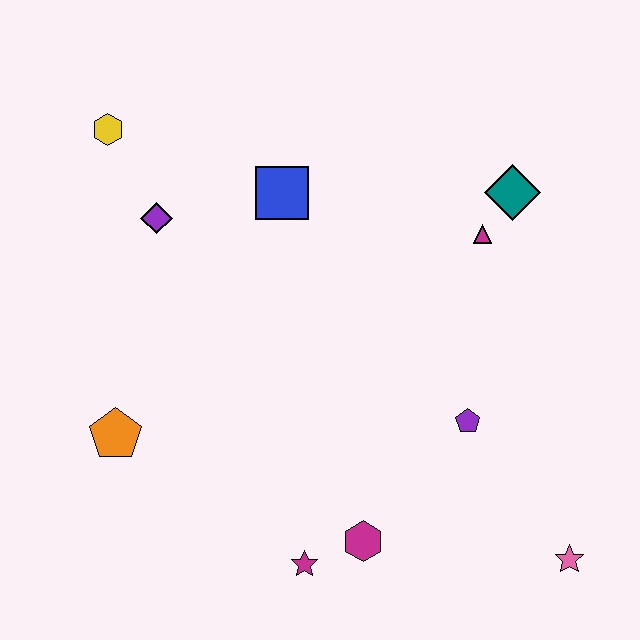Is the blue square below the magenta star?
No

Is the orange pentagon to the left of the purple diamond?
Yes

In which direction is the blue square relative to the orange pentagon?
The blue square is above the orange pentagon.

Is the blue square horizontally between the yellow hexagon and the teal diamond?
Yes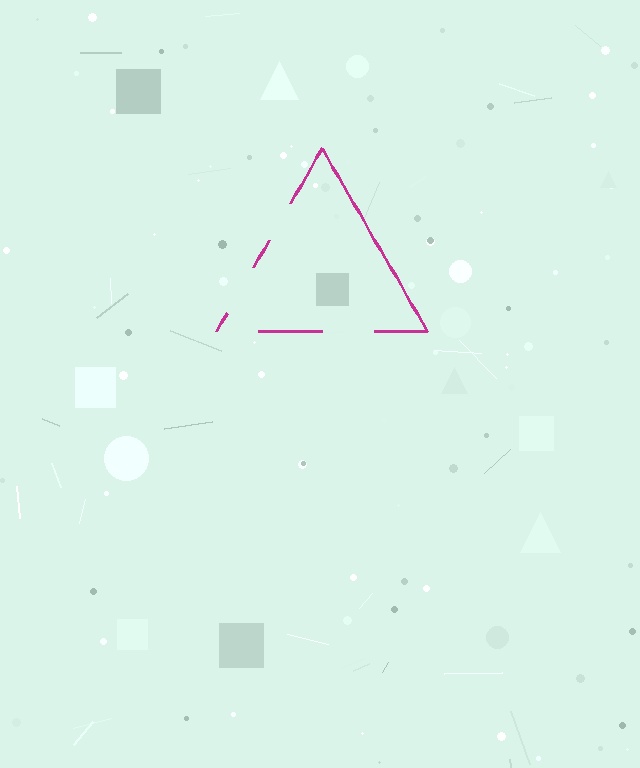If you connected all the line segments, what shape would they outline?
They would outline a triangle.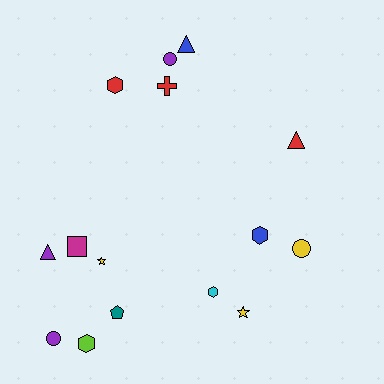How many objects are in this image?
There are 15 objects.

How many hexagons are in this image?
There are 4 hexagons.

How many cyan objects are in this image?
There is 1 cyan object.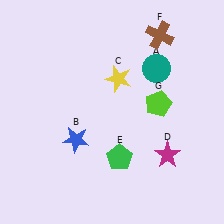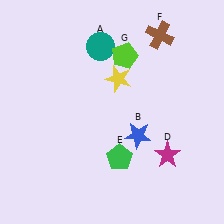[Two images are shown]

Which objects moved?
The objects that moved are: the teal circle (A), the blue star (B), the lime pentagon (G).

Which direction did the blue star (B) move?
The blue star (B) moved right.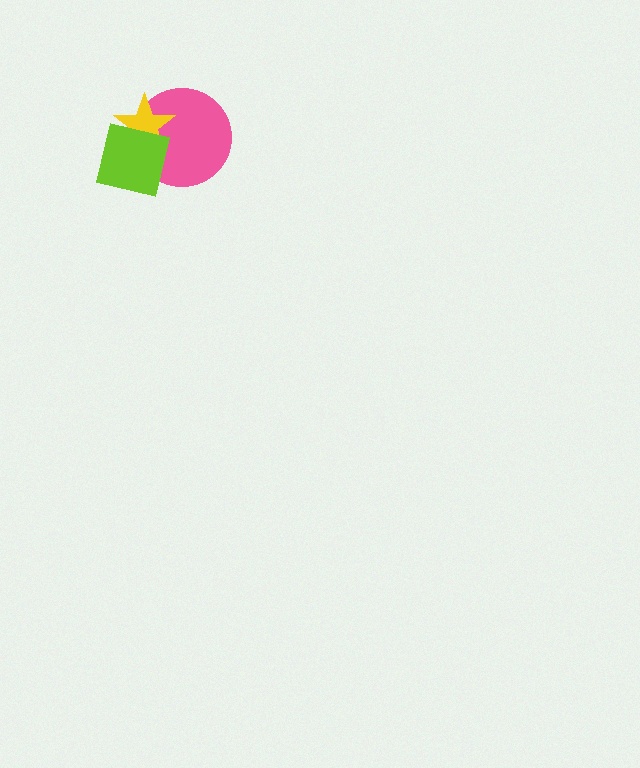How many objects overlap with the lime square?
2 objects overlap with the lime square.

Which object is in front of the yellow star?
The lime square is in front of the yellow star.